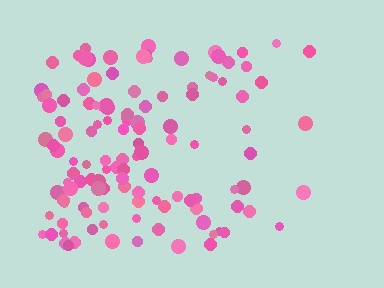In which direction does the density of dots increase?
From right to left, with the left side densest.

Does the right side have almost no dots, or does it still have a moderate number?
Still a moderate number, just noticeably fewer than the left.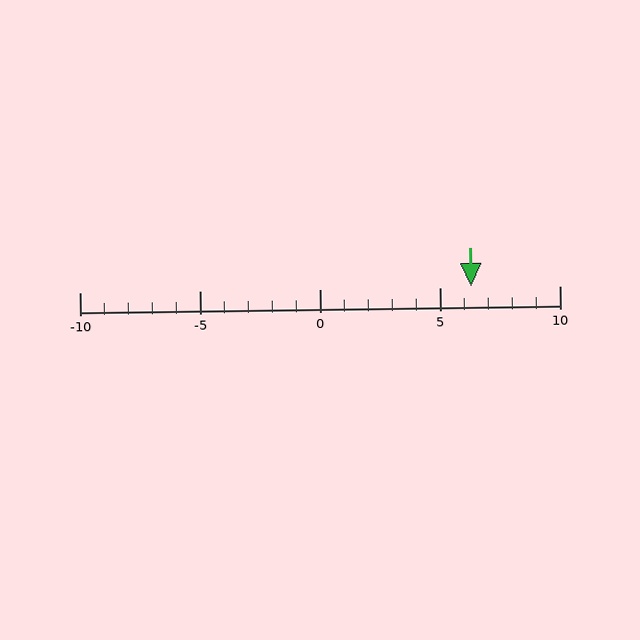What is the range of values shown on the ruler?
The ruler shows values from -10 to 10.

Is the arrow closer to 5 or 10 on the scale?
The arrow is closer to 5.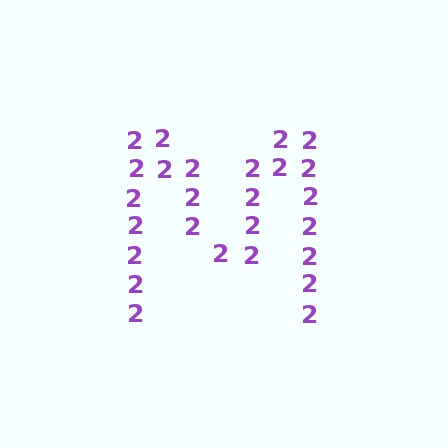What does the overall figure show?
The overall figure shows the letter M.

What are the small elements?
The small elements are digit 2's.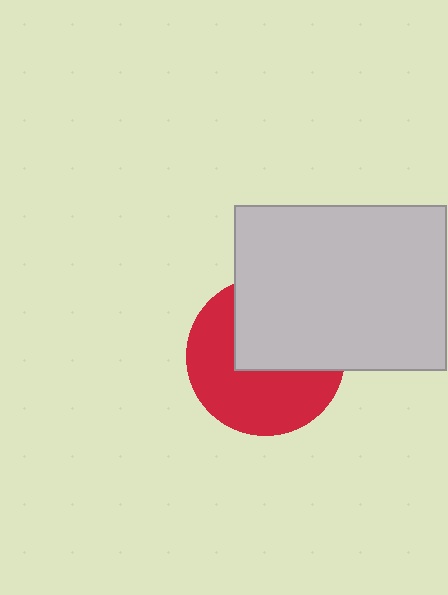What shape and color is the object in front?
The object in front is a light gray rectangle.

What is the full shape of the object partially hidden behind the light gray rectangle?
The partially hidden object is a red circle.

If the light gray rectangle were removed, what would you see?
You would see the complete red circle.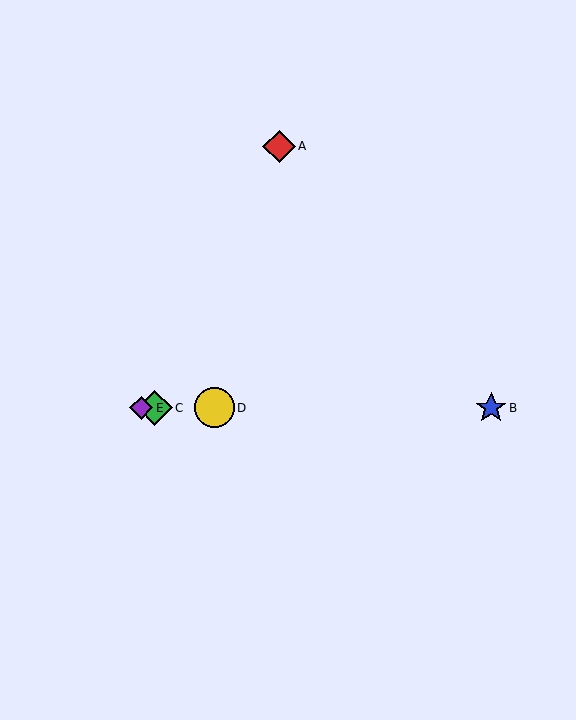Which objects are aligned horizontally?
Objects B, C, D, E are aligned horizontally.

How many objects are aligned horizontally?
4 objects (B, C, D, E) are aligned horizontally.